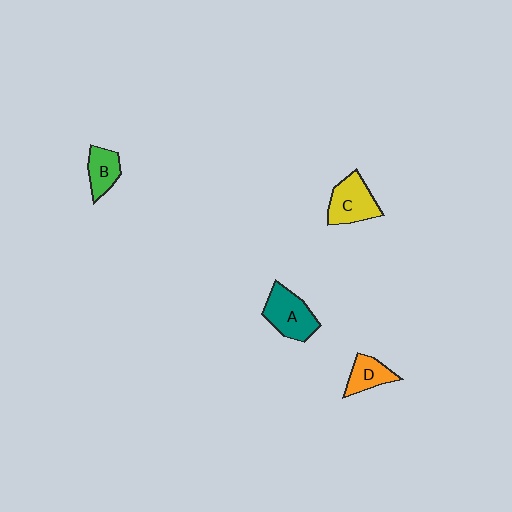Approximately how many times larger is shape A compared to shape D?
Approximately 1.5 times.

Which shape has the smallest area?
Shape D (orange).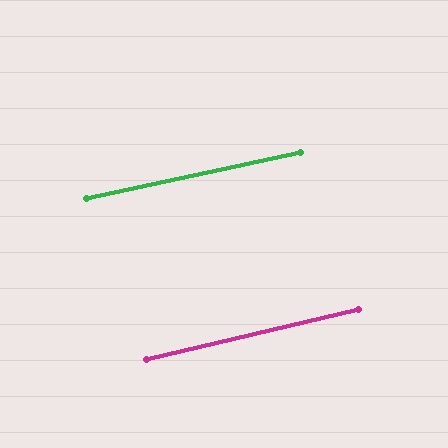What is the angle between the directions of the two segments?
Approximately 1 degree.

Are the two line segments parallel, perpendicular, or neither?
Parallel — their directions differ by only 1.2°.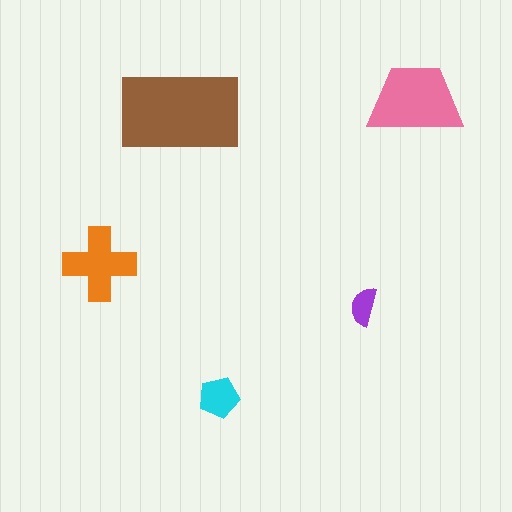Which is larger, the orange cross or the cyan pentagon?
The orange cross.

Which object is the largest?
The brown rectangle.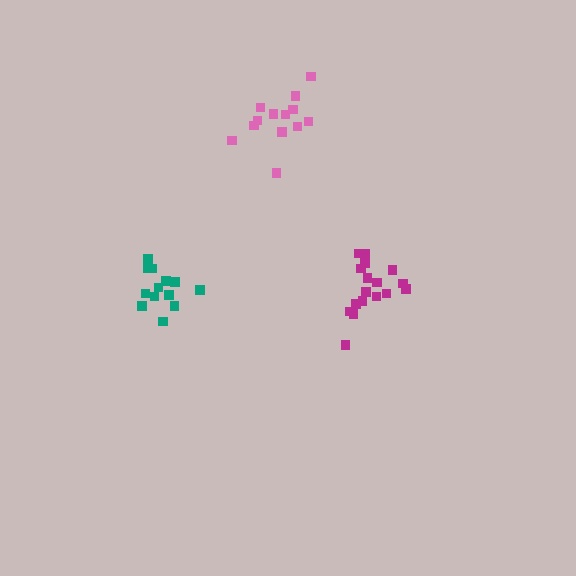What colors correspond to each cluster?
The clusters are colored: magenta, pink, teal.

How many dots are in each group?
Group 1: 17 dots, Group 2: 13 dots, Group 3: 13 dots (43 total).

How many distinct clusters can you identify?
There are 3 distinct clusters.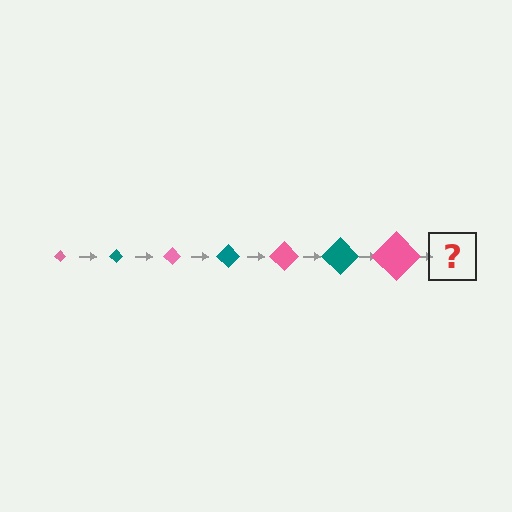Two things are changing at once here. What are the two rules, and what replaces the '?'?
The two rules are that the diamond grows larger each step and the color cycles through pink and teal. The '?' should be a teal diamond, larger than the previous one.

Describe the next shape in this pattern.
It should be a teal diamond, larger than the previous one.